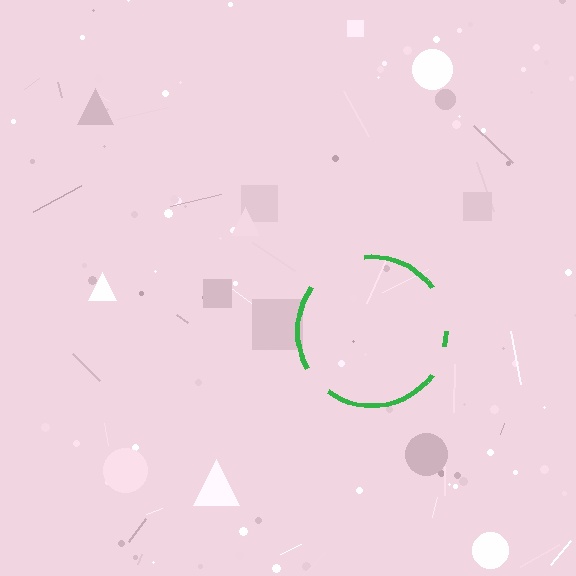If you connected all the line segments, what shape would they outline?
They would outline a circle.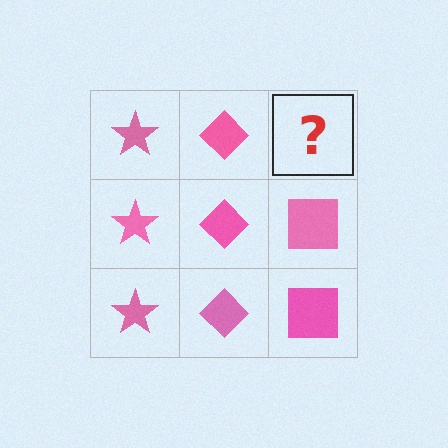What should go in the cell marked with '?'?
The missing cell should contain a pink square.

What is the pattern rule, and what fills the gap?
The rule is that each column has a consistent shape. The gap should be filled with a pink square.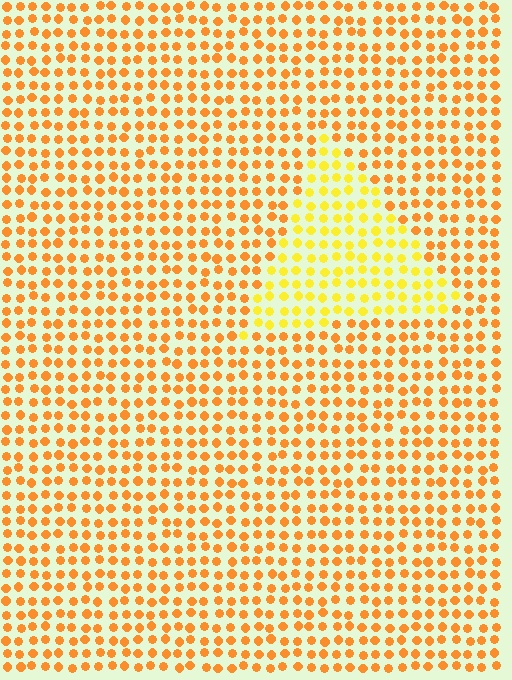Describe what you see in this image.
The image is filled with small orange elements in a uniform arrangement. A triangle-shaped region is visible where the elements are tinted to a slightly different hue, forming a subtle color boundary.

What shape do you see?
I see a triangle.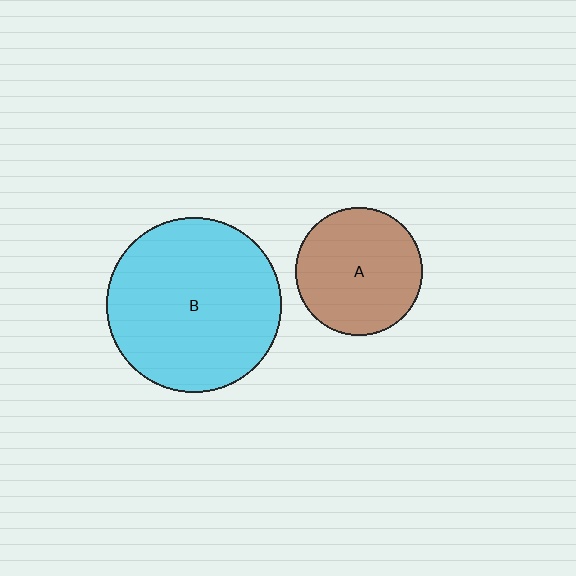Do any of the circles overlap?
No, none of the circles overlap.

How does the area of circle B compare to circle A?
Approximately 1.9 times.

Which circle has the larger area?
Circle B (cyan).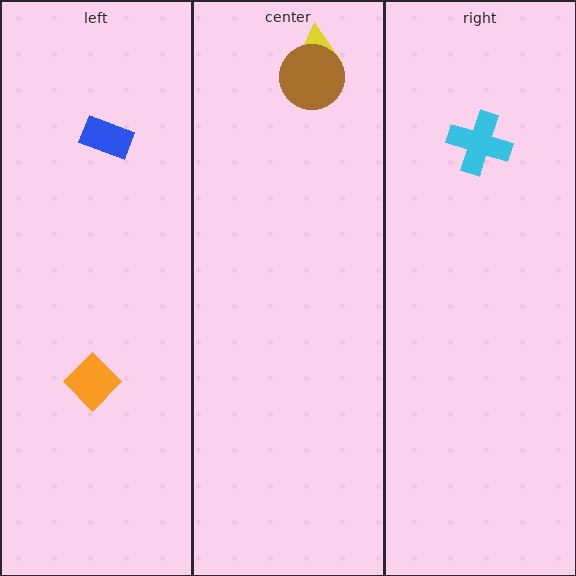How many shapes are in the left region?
2.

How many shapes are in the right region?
1.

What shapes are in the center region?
The yellow triangle, the brown circle.